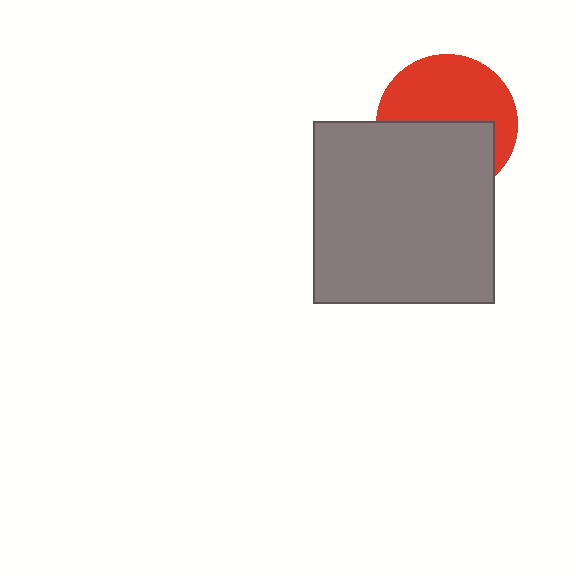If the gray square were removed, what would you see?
You would see the complete red circle.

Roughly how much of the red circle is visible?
About half of it is visible (roughly 53%).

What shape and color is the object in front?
The object in front is a gray square.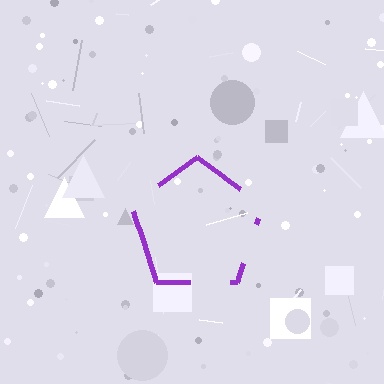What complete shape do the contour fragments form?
The contour fragments form a pentagon.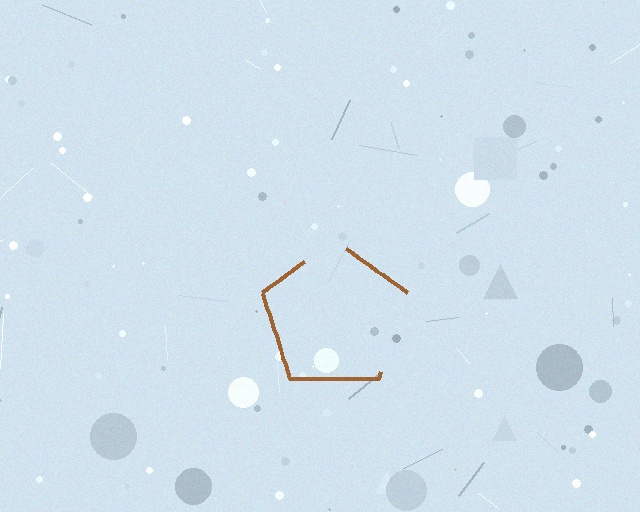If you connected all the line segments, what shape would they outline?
They would outline a pentagon.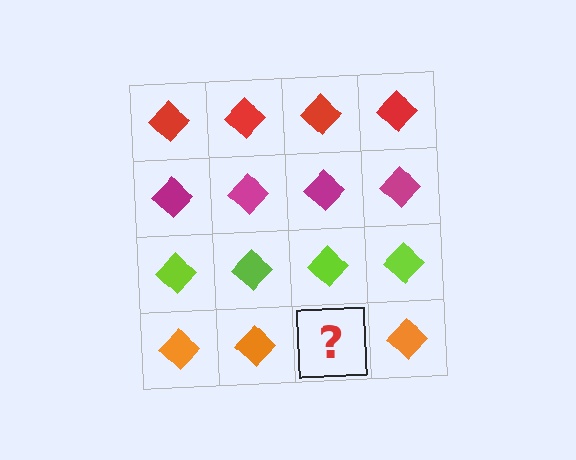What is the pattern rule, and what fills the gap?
The rule is that each row has a consistent color. The gap should be filled with an orange diamond.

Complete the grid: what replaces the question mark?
The question mark should be replaced with an orange diamond.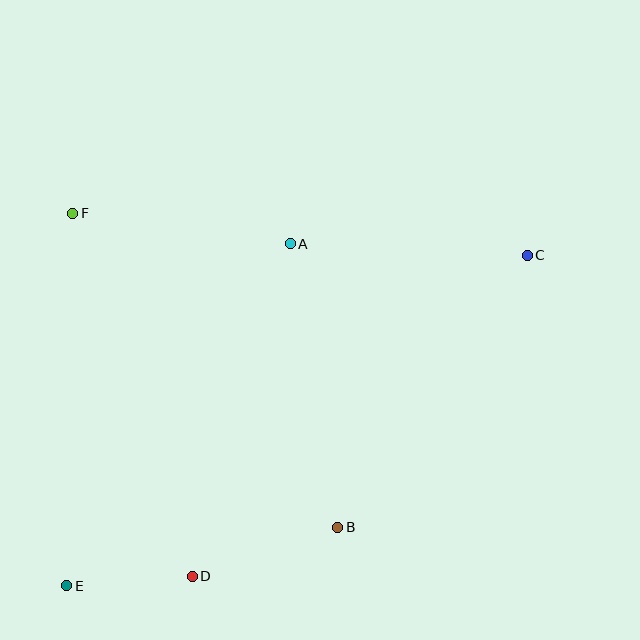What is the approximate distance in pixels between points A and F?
The distance between A and F is approximately 219 pixels.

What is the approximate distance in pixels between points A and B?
The distance between A and B is approximately 287 pixels.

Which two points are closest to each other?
Points D and E are closest to each other.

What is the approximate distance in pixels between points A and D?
The distance between A and D is approximately 346 pixels.